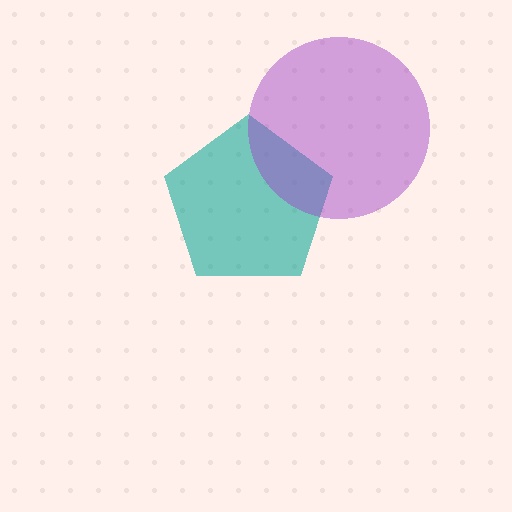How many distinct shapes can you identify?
There are 2 distinct shapes: a teal pentagon, a purple circle.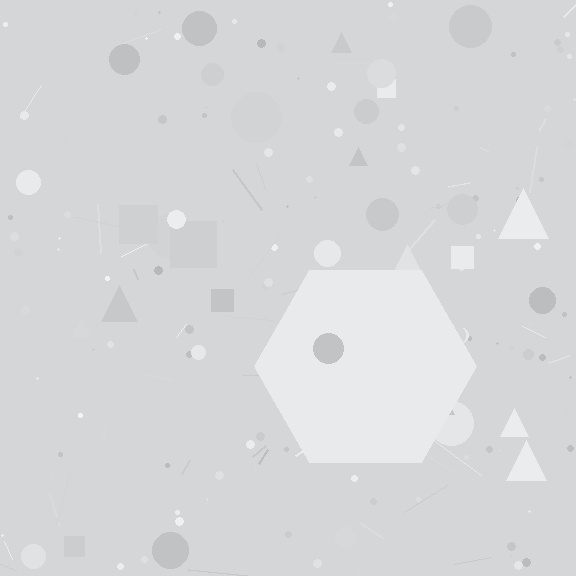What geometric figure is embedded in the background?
A hexagon is embedded in the background.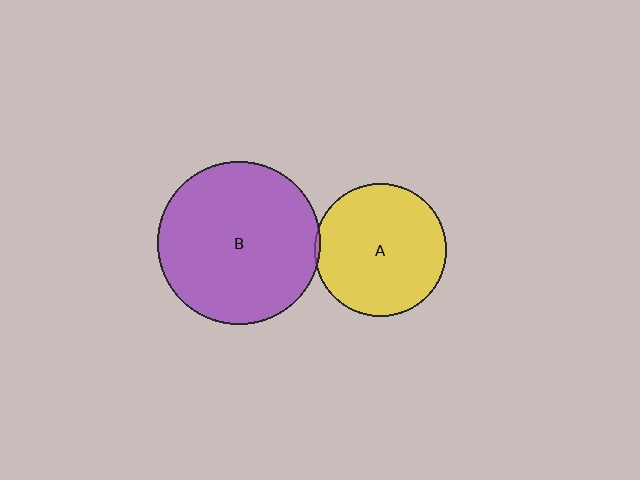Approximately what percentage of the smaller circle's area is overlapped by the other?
Approximately 5%.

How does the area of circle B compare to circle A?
Approximately 1.5 times.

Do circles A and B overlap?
Yes.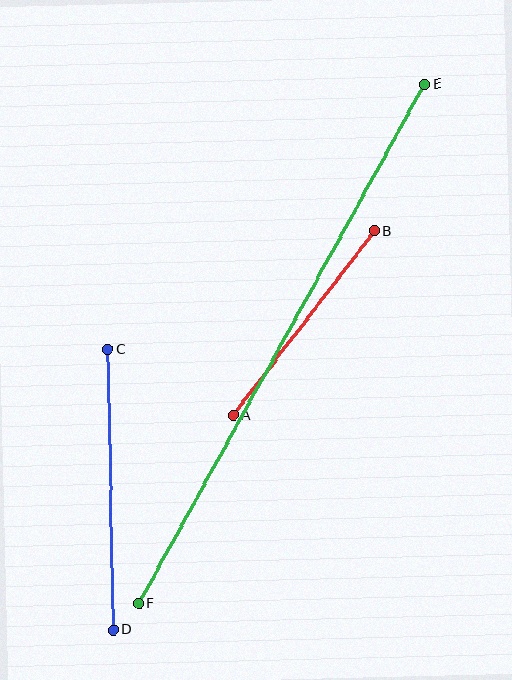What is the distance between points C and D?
The distance is approximately 281 pixels.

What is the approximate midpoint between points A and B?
The midpoint is at approximately (304, 323) pixels.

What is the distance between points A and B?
The distance is approximately 233 pixels.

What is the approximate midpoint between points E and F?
The midpoint is at approximately (282, 344) pixels.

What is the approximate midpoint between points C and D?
The midpoint is at approximately (111, 490) pixels.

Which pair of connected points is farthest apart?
Points E and F are farthest apart.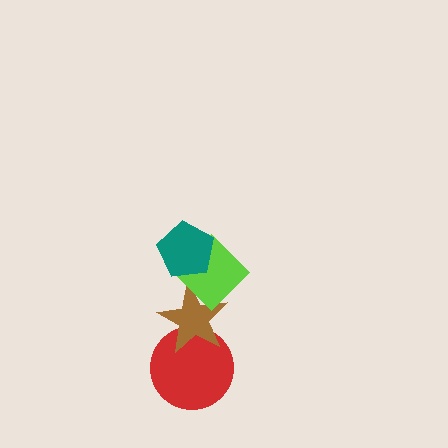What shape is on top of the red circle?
The brown star is on top of the red circle.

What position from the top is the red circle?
The red circle is 4th from the top.